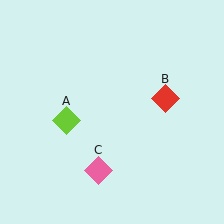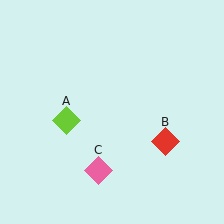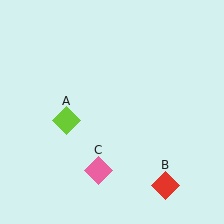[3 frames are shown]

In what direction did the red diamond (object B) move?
The red diamond (object B) moved down.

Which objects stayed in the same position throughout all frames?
Lime diamond (object A) and pink diamond (object C) remained stationary.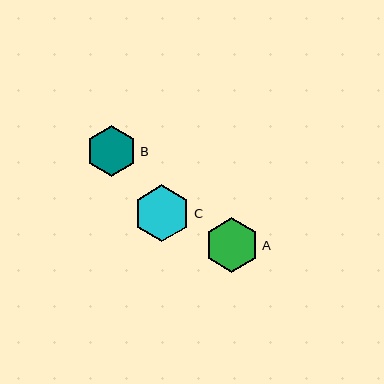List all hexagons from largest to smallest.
From largest to smallest: C, A, B.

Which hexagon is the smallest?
Hexagon B is the smallest with a size of approximately 51 pixels.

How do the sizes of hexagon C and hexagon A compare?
Hexagon C and hexagon A are approximately the same size.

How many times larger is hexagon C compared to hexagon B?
Hexagon C is approximately 1.1 times the size of hexagon B.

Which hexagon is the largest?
Hexagon C is the largest with a size of approximately 57 pixels.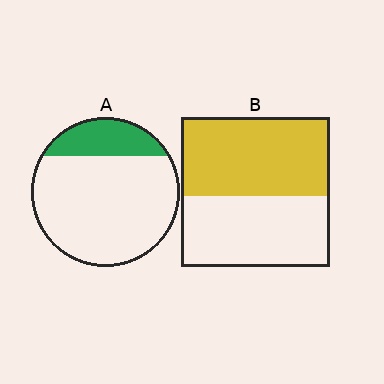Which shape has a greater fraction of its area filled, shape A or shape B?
Shape B.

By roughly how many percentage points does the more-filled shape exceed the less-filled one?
By roughly 30 percentage points (B over A).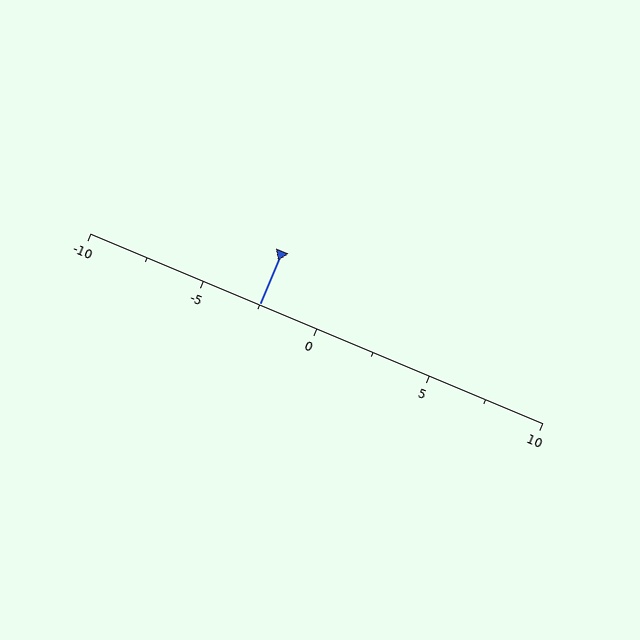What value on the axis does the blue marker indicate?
The marker indicates approximately -2.5.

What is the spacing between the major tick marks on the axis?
The major ticks are spaced 5 apart.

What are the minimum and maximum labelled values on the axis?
The axis runs from -10 to 10.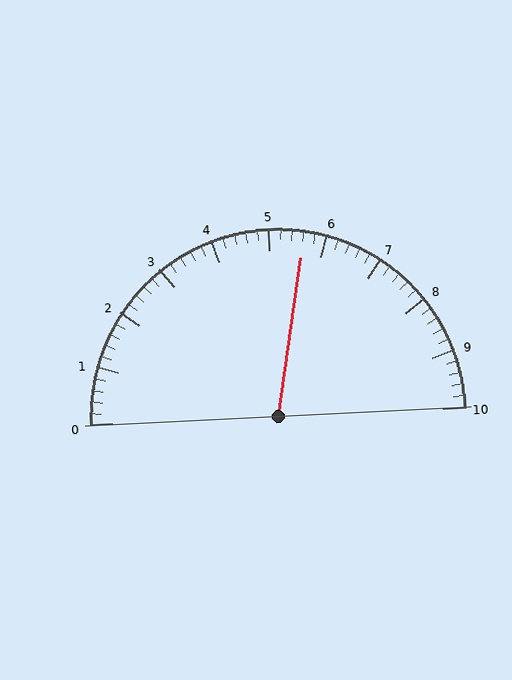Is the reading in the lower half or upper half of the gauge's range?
The reading is in the upper half of the range (0 to 10).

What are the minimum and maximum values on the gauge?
The gauge ranges from 0 to 10.